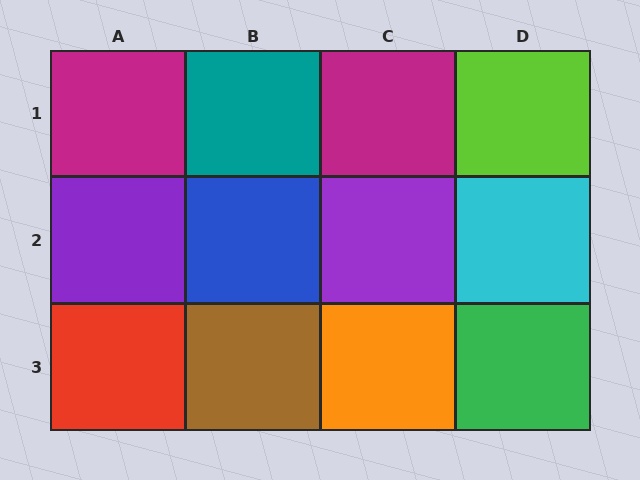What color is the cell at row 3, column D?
Green.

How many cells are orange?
1 cell is orange.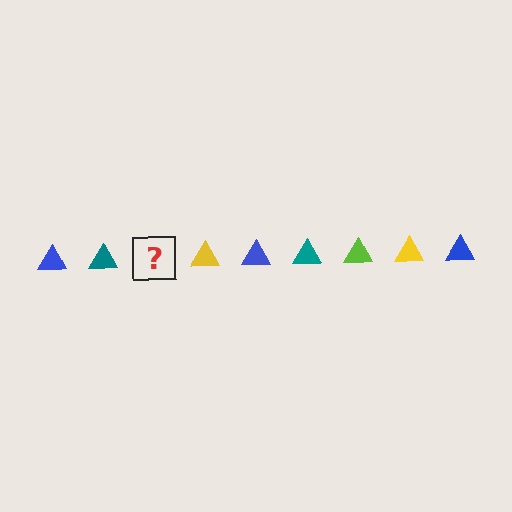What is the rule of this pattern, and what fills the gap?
The rule is that the pattern cycles through blue, teal, lime, yellow triangles. The gap should be filled with a lime triangle.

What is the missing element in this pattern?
The missing element is a lime triangle.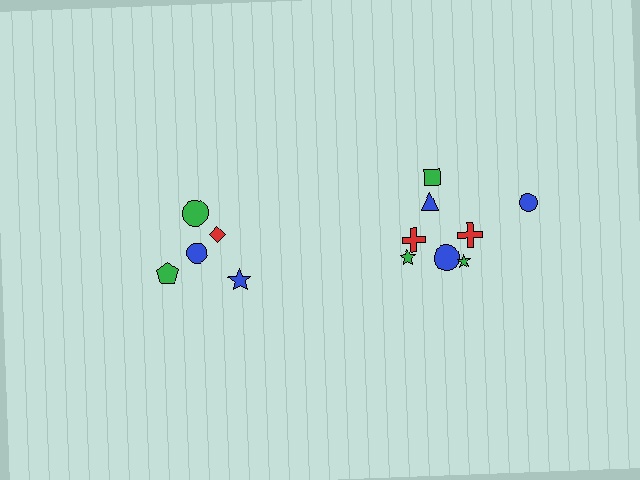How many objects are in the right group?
There are 8 objects.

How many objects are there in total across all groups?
There are 13 objects.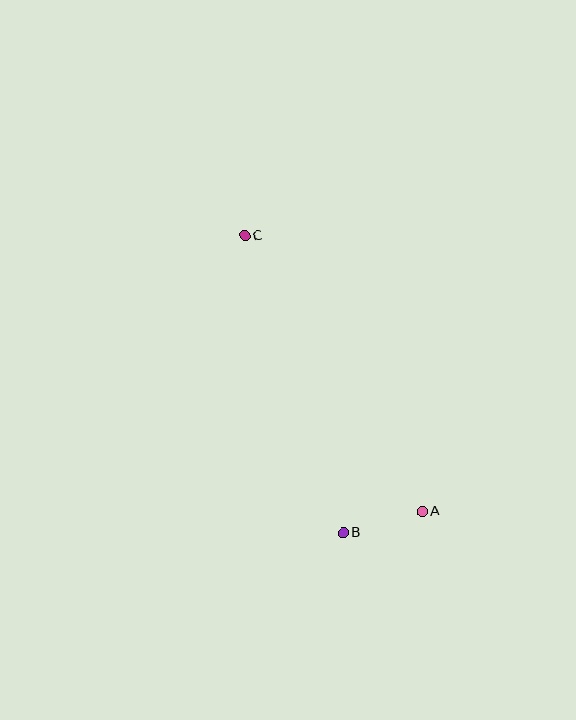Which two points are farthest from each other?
Points A and C are farthest from each other.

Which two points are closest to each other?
Points A and B are closest to each other.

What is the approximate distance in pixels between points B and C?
The distance between B and C is approximately 313 pixels.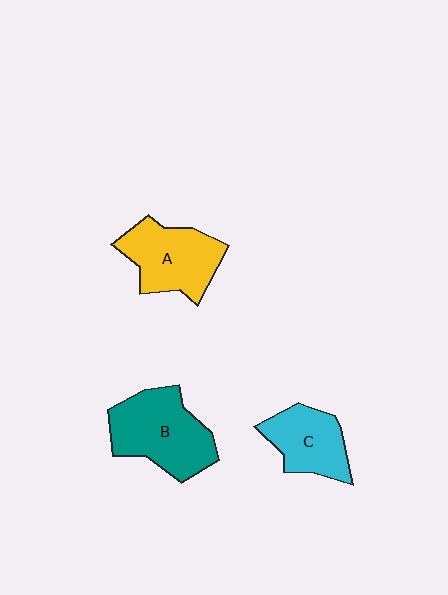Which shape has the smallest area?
Shape C (cyan).